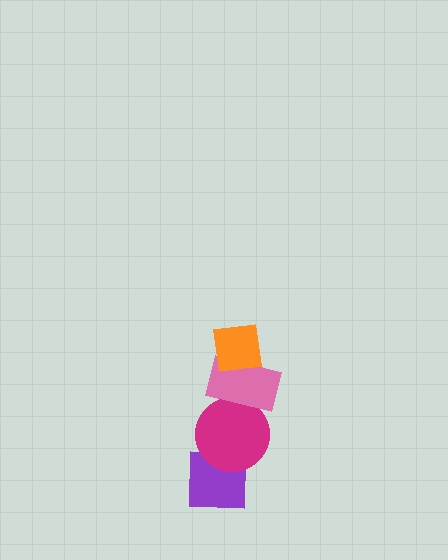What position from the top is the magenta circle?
The magenta circle is 3rd from the top.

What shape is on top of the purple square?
The magenta circle is on top of the purple square.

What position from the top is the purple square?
The purple square is 4th from the top.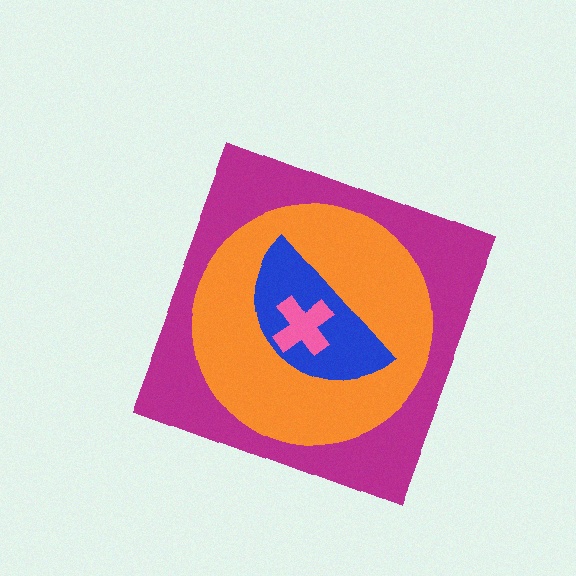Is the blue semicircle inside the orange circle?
Yes.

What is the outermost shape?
The magenta diamond.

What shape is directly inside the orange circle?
The blue semicircle.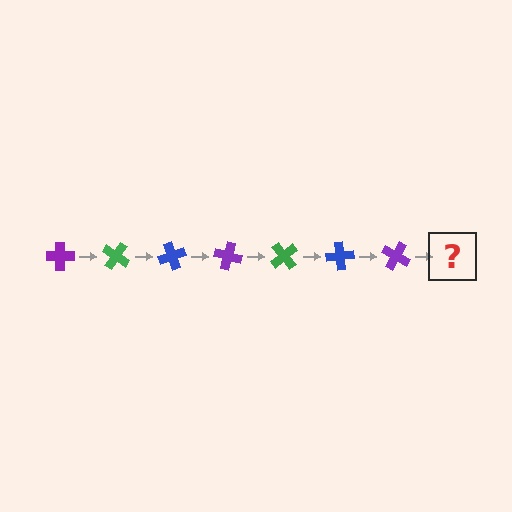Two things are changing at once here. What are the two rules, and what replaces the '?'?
The two rules are that it rotates 35 degrees each step and the color cycles through purple, green, and blue. The '?' should be a green cross, rotated 245 degrees from the start.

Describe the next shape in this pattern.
It should be a green cross, rotated 245 degrees from the start.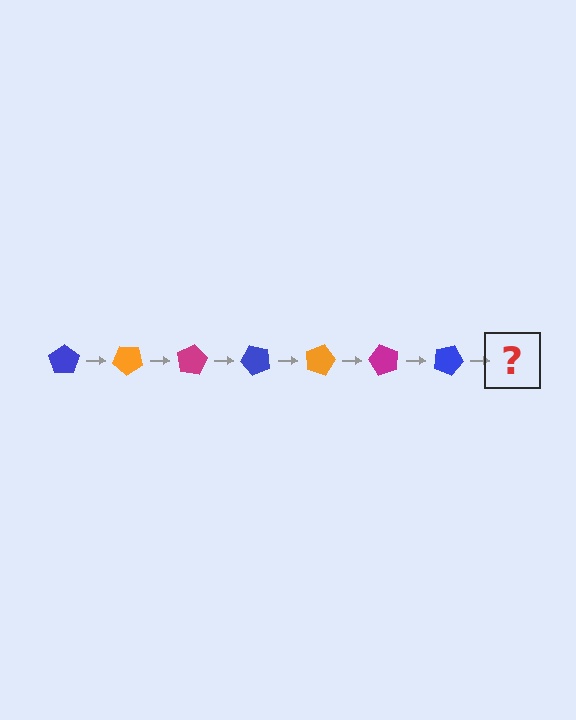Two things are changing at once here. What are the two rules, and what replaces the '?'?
The two rules are that it rotates 40 degrees each step and the color cycles through blue, orange, and magenta. The '?' should be an orange pentagon, rotated 280 degrees from the start.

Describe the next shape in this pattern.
It should be an orange pentagon, rotated 280 degrees from the start.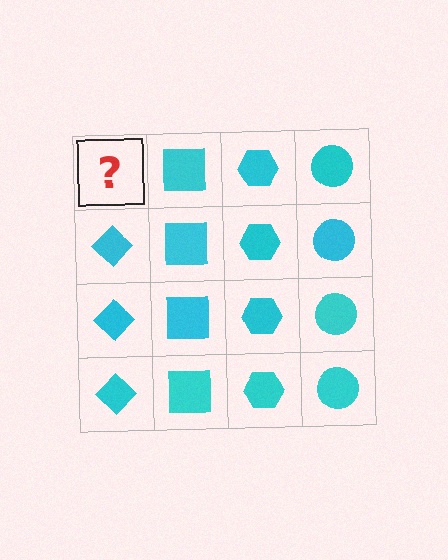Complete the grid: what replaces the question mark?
The question mark should be replaced with a cyan diamond.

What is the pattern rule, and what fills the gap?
The rule is that each column has a consistent shape. The gap should be filled with a cyan diamond.